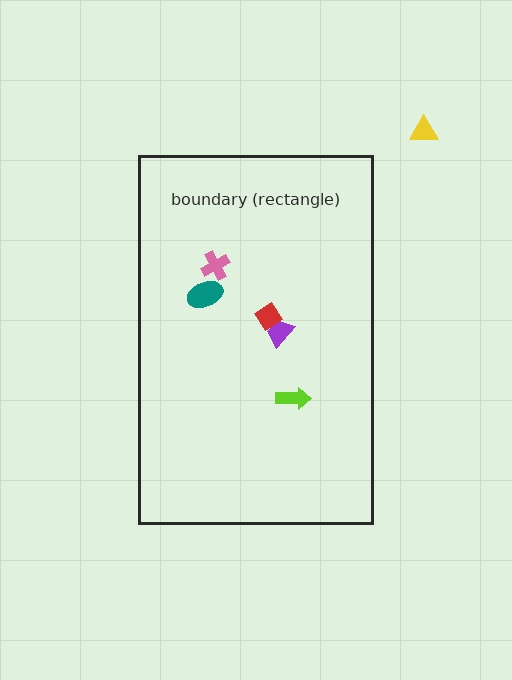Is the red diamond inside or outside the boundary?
Inside.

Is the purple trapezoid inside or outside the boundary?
Inside.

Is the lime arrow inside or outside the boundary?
Inside.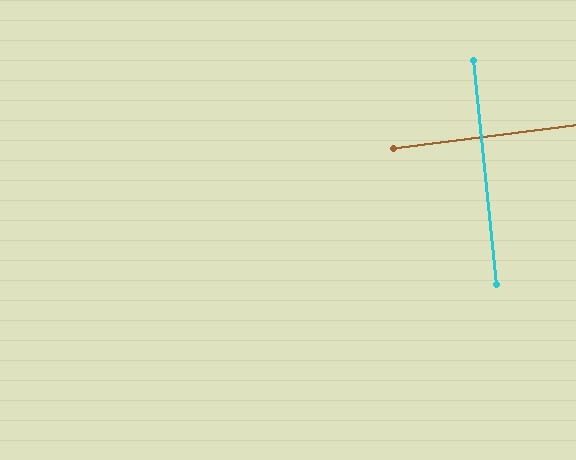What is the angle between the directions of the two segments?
Approximately 88 degrees.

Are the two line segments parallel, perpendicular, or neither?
Perpendicular — they meet at approximately 88°.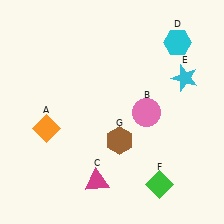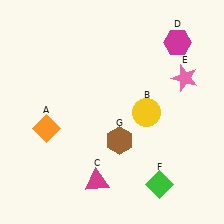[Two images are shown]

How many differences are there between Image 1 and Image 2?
There are 3 differences between the two images.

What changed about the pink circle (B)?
In Image 1, B is pink. In Image 2, it changed to yellow.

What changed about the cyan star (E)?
In Image 1, E is cyan. In Image 2, it changed to pink.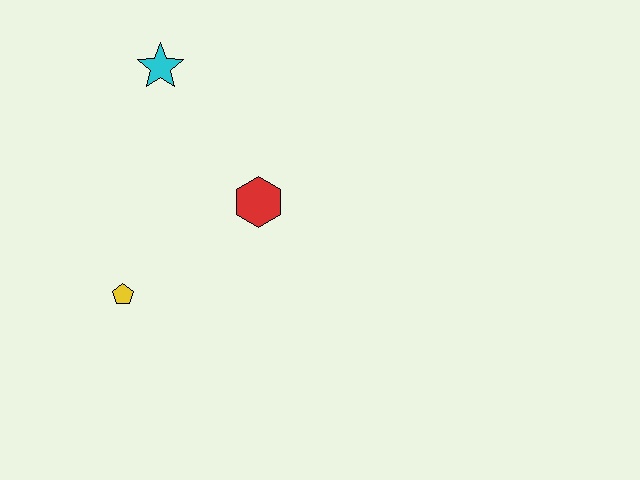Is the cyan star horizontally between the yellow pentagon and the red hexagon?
Yes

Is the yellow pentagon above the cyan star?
No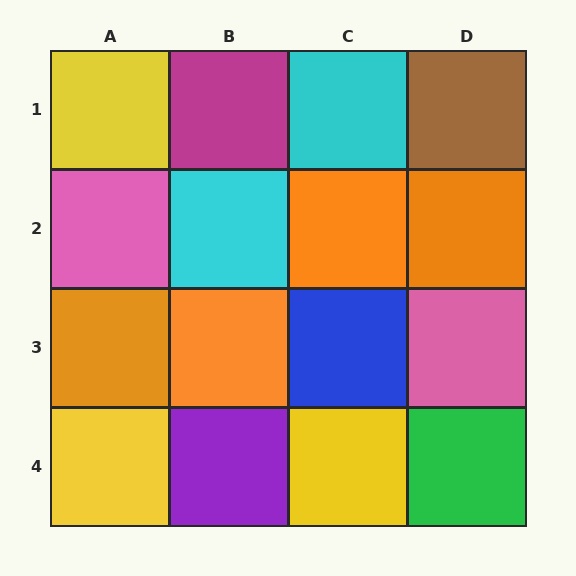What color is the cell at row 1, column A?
Yellow.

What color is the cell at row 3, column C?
Blue.